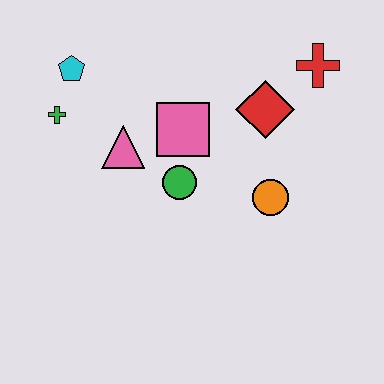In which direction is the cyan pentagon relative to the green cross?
The cyan pentagon is above the green cross.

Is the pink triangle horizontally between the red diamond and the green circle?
No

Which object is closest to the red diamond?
The red cross is closest to the red diamond.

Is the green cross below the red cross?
Yes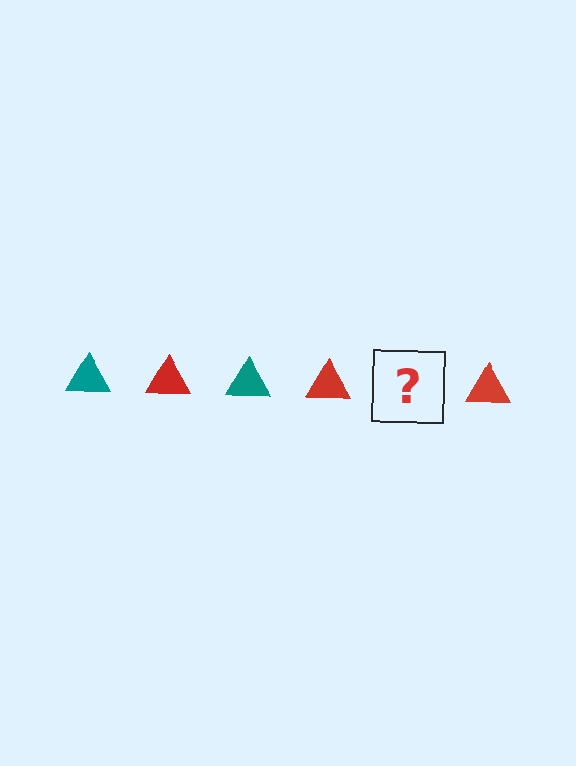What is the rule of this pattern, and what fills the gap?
The rule is that the pattern cycles through teal, red triangles. The gap should be filled with a teal triangle.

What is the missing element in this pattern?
The missing element is a teal triangle.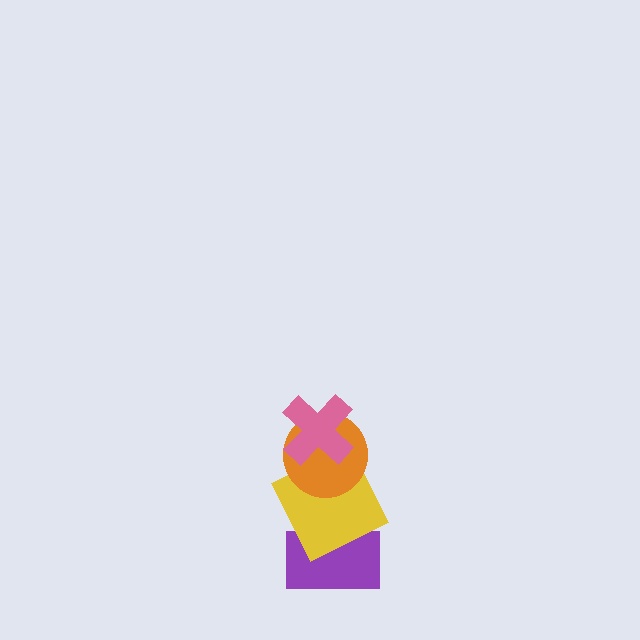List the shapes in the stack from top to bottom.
From top to bottom: the pink cross, the orange circle, the yellow square, the purple rectangle.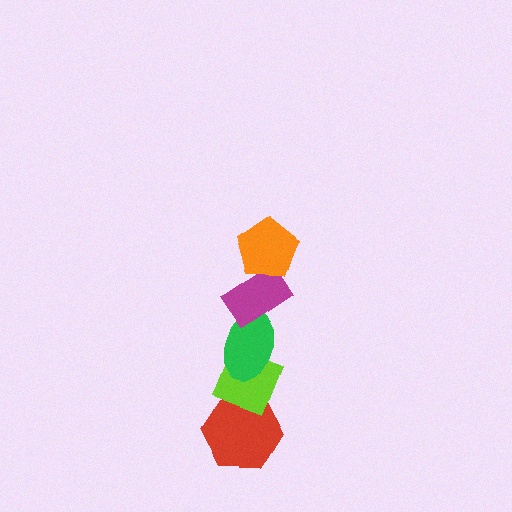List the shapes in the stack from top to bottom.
From top to bottom: the orange pentagon, the magenta rectangle, the green ellipse, the lime diamond, the red hexagon.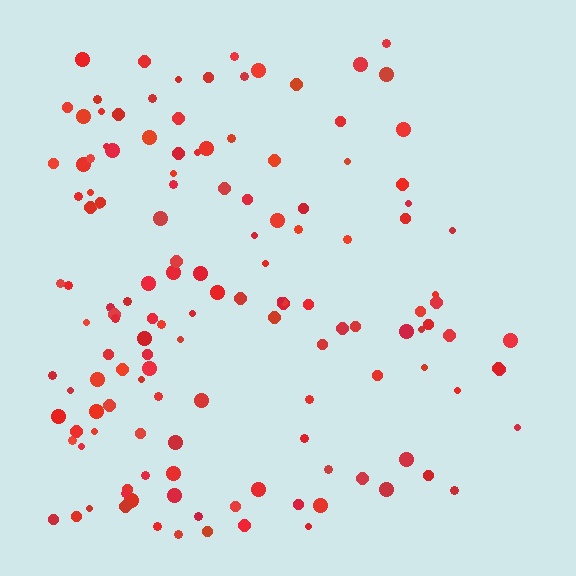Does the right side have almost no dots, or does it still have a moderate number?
Still a moderate number, just noticeably fewer than the left.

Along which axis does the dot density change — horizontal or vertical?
Horizontal.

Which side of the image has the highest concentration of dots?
The left.